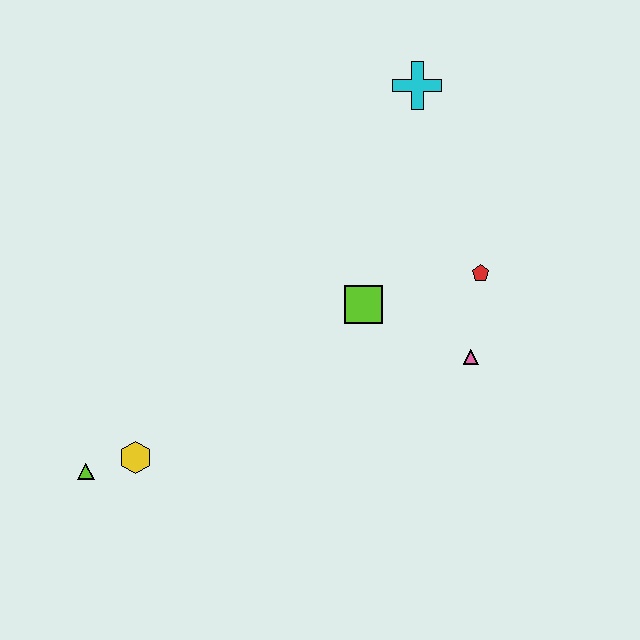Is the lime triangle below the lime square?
Yes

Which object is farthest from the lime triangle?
The cyan cross is farthest from the lime triangle.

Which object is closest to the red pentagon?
The pink triangle is closest to the red pentagon.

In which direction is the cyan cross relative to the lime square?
The cyan cross is above the lime square.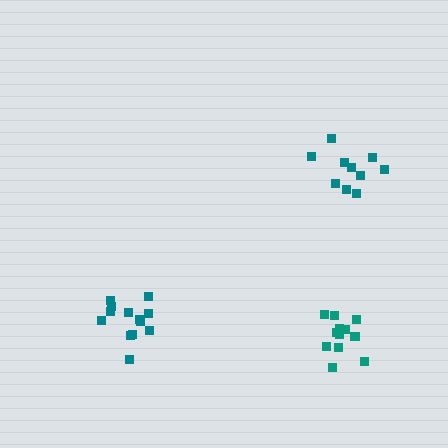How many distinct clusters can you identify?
There are 3 distinct clusters.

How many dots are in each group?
Group 1: 10 dots, Group 2: 13 dots, Group 3: 12 dots (35 total).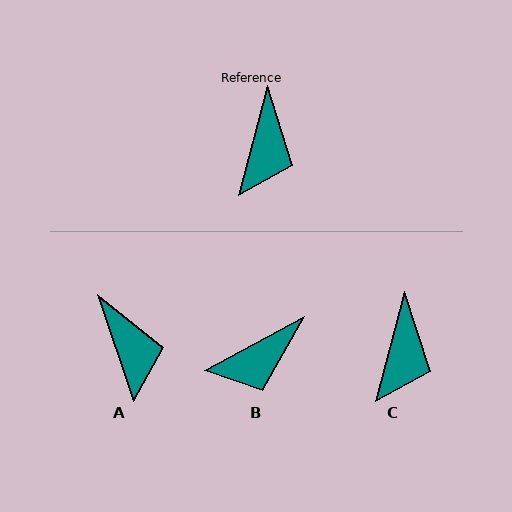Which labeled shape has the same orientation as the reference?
C.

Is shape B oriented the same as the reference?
No, it is off by about 47 degrees.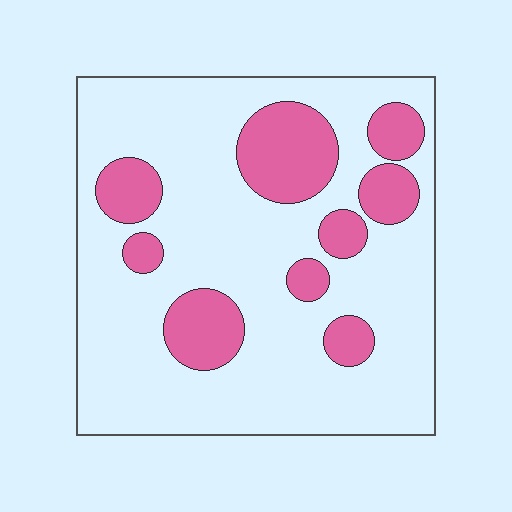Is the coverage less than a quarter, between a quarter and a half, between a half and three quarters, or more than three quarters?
Less than a quarter.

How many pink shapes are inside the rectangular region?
9.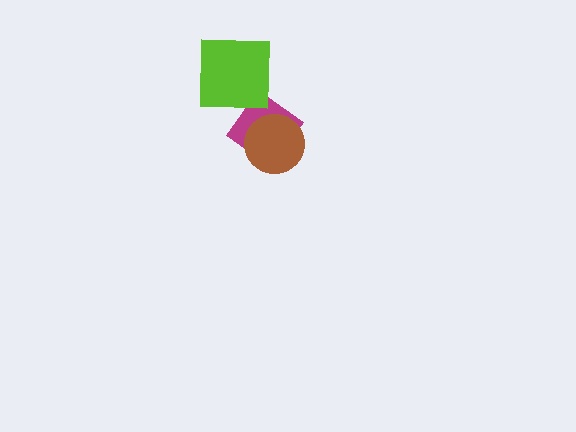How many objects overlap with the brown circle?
1 object overlaps with the brown circle.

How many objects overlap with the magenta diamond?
2 objects overlap with the magenta diamond.